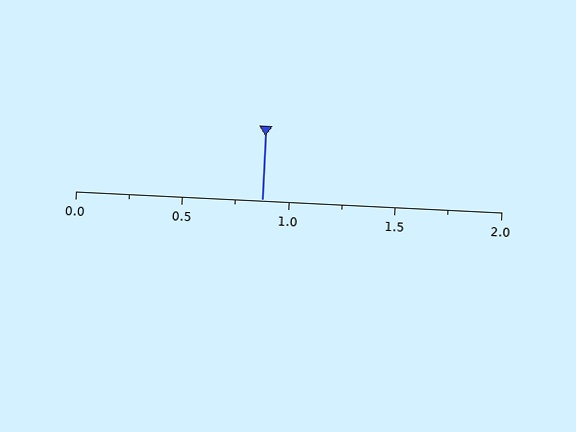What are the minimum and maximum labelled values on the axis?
The axis runs from 0.0 to 2.0.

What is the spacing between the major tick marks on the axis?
The major ticks are spaced 0.5 apart.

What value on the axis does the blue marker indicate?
The marker indicates approximately 0.88.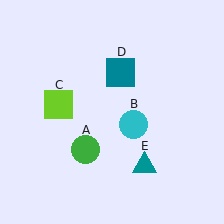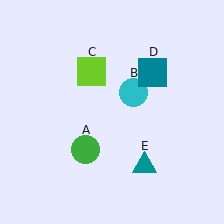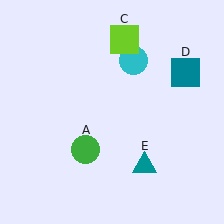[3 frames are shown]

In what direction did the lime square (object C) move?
The lime square (object C) moved up and to the right.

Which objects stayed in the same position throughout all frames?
Green circle (object A) and teal triangle (object E) remained stationary.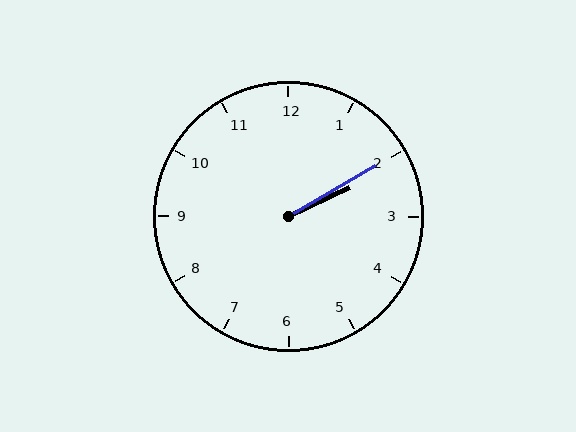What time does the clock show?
2:10.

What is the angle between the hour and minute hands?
Approximately 5 degrees.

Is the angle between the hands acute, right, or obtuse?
It is acute.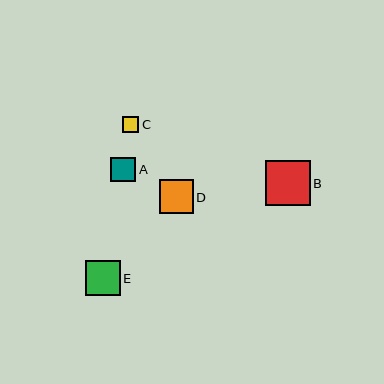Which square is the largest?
Square B is the largest with a size of approximately 45 pixels.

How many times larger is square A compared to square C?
Square A is approximately 1.5 times the size of square C.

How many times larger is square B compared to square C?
Square B is approximately 2.8 times the size of square C.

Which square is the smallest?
Square C is the smallest with a size of approximately 16 pixels.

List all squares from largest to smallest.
From largest to smallest: B, E, D, A, C.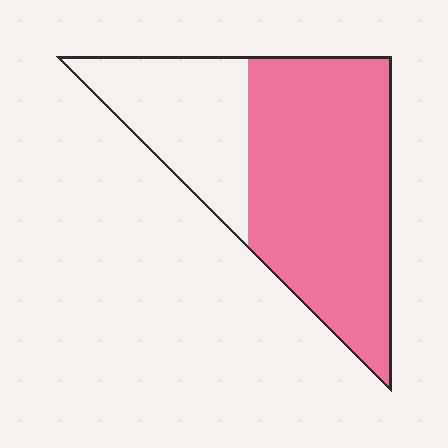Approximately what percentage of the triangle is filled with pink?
Approximately 65%.